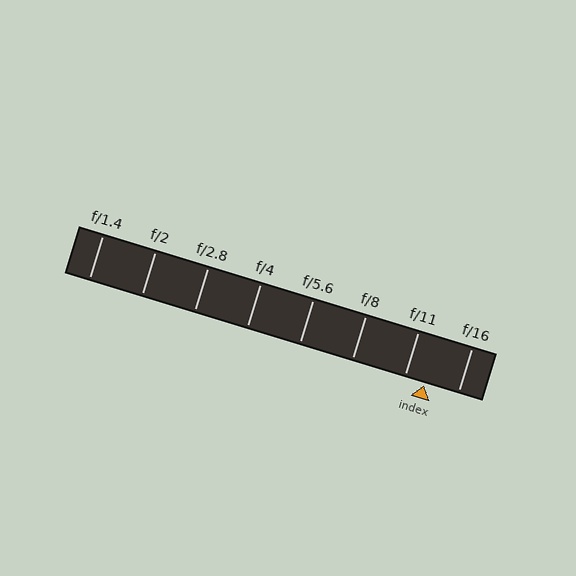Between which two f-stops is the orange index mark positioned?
The index mark is between f/11 and f/16.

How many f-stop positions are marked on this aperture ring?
There are 8 f-stop positions marked.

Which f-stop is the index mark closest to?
The index mark is closest to f/11.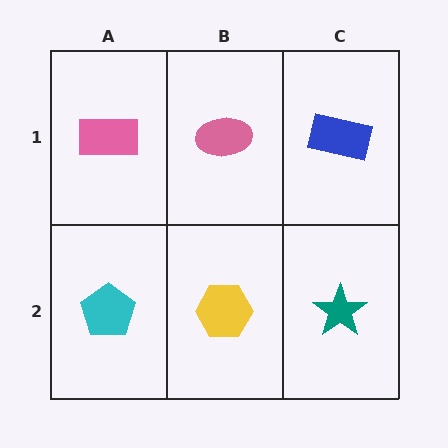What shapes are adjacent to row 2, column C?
A blue rectangle (row 1, column C), a yellow hexagon (row 2, column B).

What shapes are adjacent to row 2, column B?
A pink ellipse (row 1, column B), a cyan pentagon (row 2, column A), a teal star (row 2, column C).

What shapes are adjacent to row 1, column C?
A teal star (row 2, column C), a pink ellipse (row 1, column B).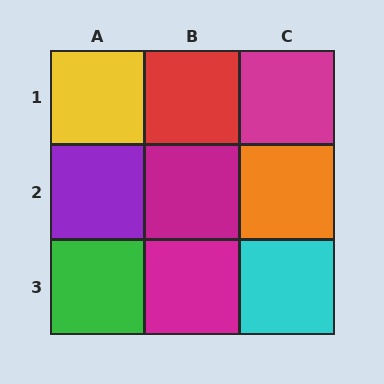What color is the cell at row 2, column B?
Magenta.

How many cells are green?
1 cell is green.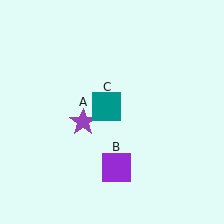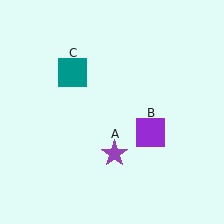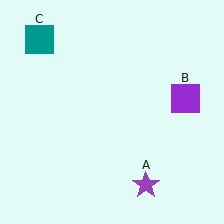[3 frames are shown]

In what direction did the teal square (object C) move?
The teal square (object C) moved up and to the left.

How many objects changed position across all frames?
3 objects changed position: purple star (object A), purple square (object B), teal square (object C).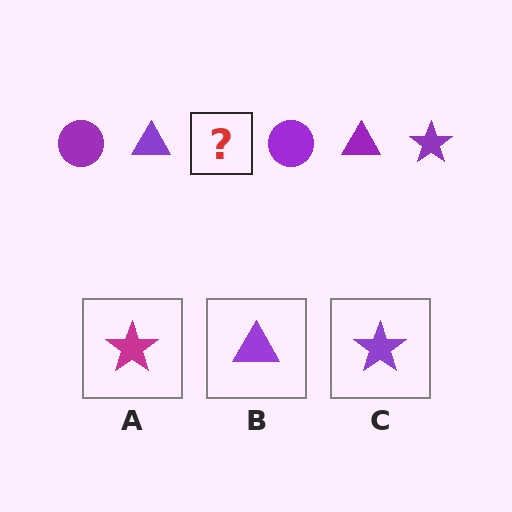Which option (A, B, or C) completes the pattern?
C.